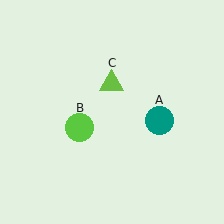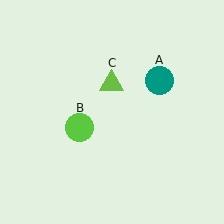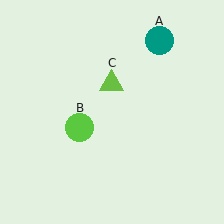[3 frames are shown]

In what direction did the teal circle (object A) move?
The teal circle (object A) moved up.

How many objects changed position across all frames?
1 object changed position: teal circle (object A).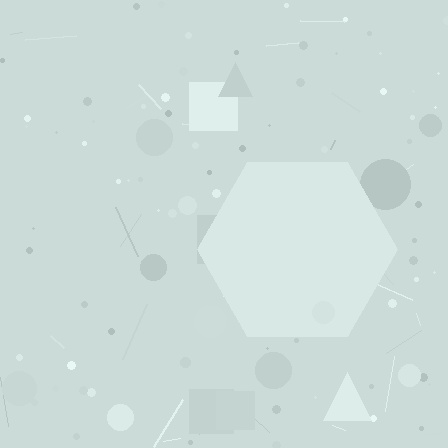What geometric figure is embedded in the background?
A hexagon is embedded in the background.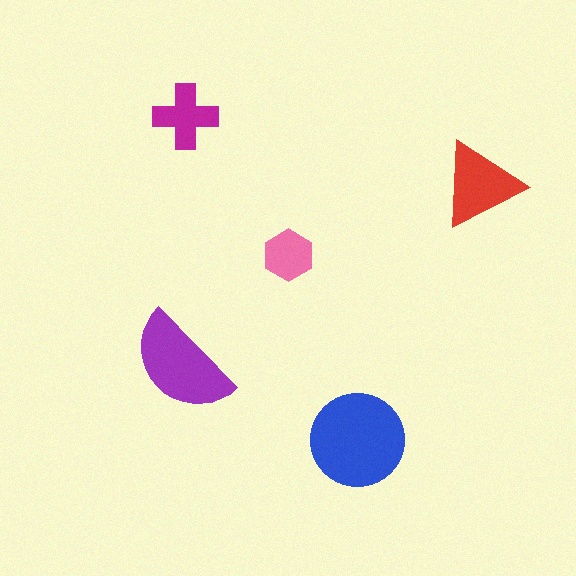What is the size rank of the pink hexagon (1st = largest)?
5th.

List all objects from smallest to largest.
The pink hexagon, the magenta cross, the red triangle, the purple semicircle, the blue circle.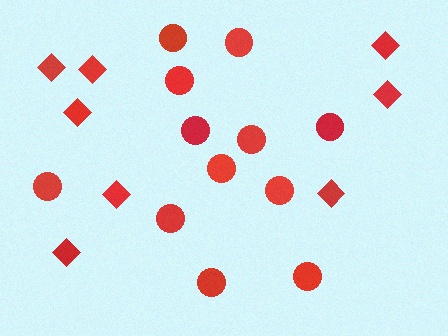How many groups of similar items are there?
There are 2 groups: one group of circles (12) and one group of diamonds (8).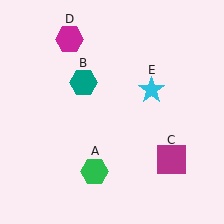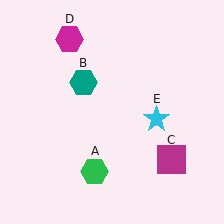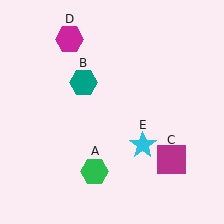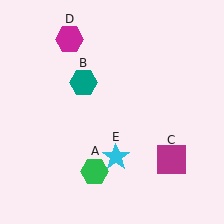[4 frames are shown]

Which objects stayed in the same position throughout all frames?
Green hexagon (object A) and teal hexagon (object B) and magenta square (object C) and magenta hexagon (object D) remained stationary.